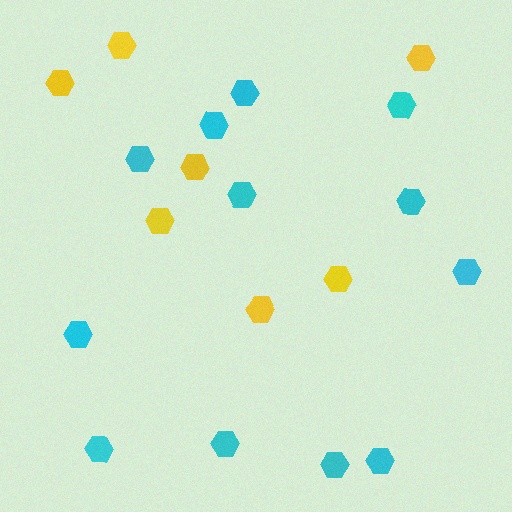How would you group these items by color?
There are 2 groups: one group of yellow hexagons (7) and one group of cyan hexagons (12).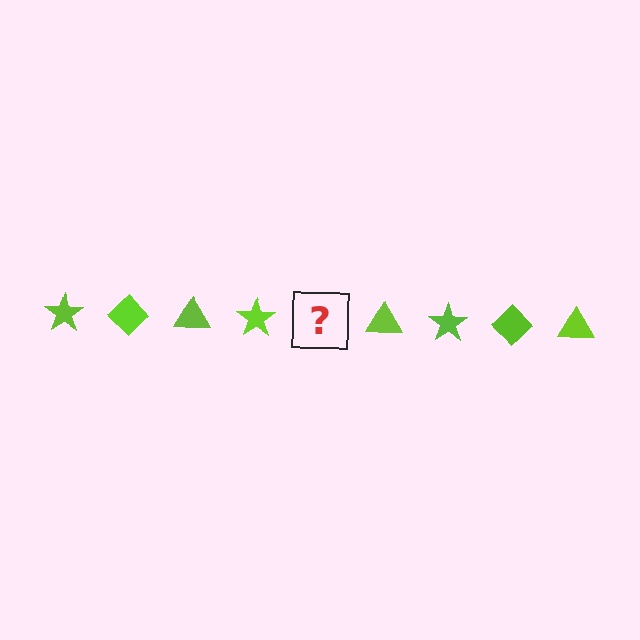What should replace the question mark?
The question mark should be replaced with a lime diamond.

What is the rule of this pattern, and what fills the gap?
The rule is that the pattern cycles through star, diamond, triangle shapes in lime. The gap should be filled with a lime diamond.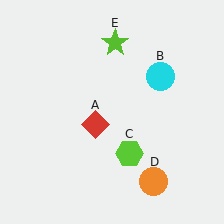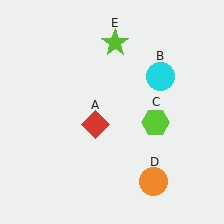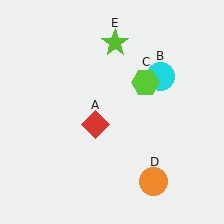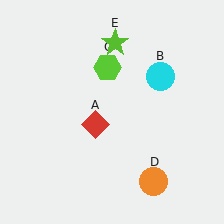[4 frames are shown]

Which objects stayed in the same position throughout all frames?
Red diamond (object A) and cyan circle (object B) and orange circle (object D) and lime star (object E) remained stationary.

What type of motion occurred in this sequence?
The lime hexagon (object C) rotated counterclockwise around the center of the scene.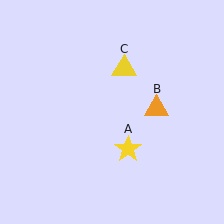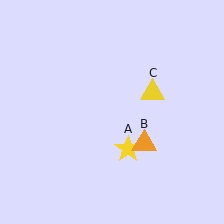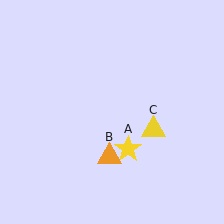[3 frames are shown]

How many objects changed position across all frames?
2 objects changed position: orange triangle (object B), yellow triangle (object C).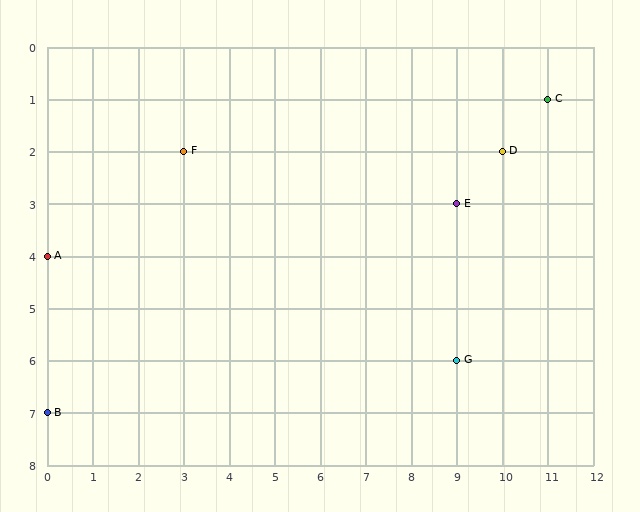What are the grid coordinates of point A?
Point A is at grid coordinates (0, 4).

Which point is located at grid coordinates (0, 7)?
Point B is at (0, 7).